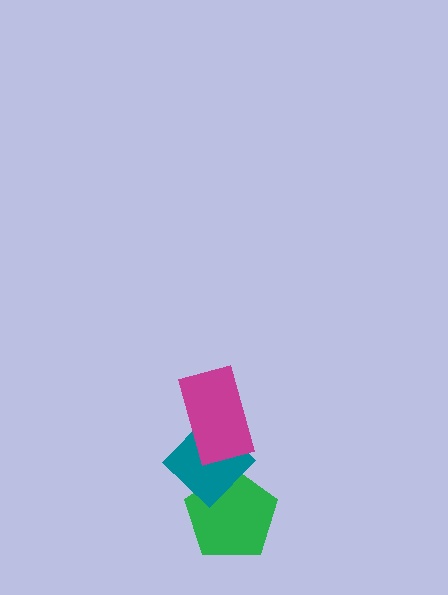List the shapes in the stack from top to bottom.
From top to bottom: the magenta rectangle, the teal diamond, the green pentagon.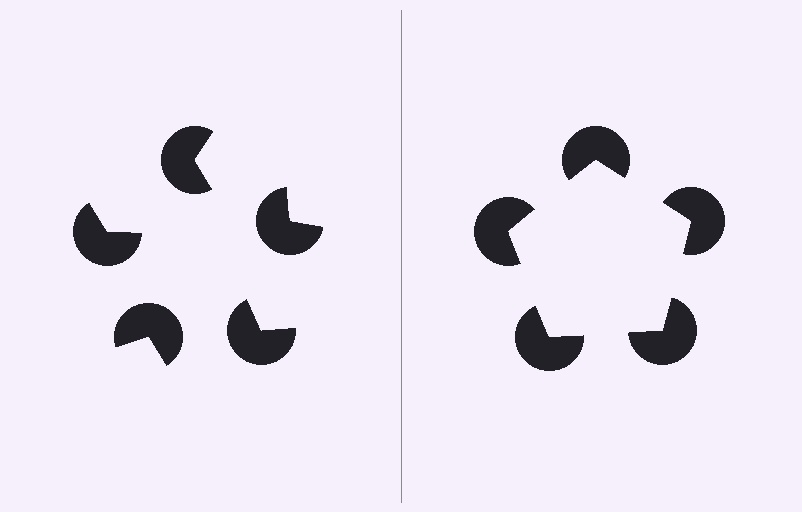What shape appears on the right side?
An illusory pentagon.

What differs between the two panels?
The pac-man discs are positioned identically on both sides; only the wedge orientations differ. On the right they align to a pentagon; on the left they are misaligned.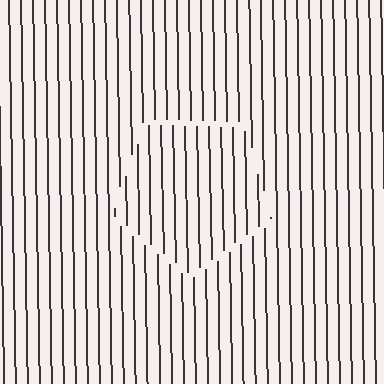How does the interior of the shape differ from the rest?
The interior of the shape contains the same grating, shifted by half a period — the contour is defined by the phase discontinuity where line-ends from the inner and outer gratings abut.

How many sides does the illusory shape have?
5 sides — the line-ends trace a pentagon.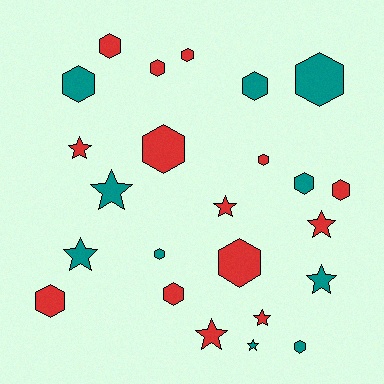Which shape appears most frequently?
Hexagon, with 15 objects.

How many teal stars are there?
There are 4 teal stars.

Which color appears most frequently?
Red, with 14 objects.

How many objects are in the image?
There are 24 objects.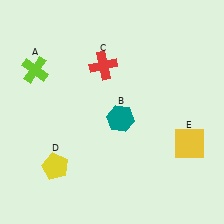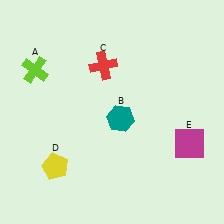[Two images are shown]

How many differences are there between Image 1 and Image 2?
There is 1 difference between the two images.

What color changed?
The square (E) changed from yellow in Image 1 to magenta in Image 2.